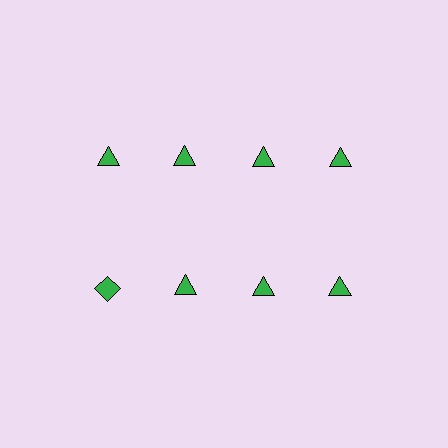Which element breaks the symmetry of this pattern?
The green diamond in the second row, leftmost column breaks the symmetry. All other shapes are green triangles.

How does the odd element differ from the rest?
It has a different shape: diamond instead of triangle.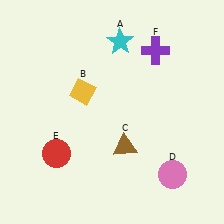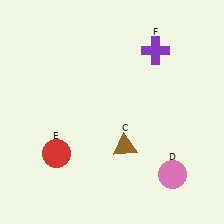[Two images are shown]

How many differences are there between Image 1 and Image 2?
There are 2 differences between the two images.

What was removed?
The cyan star (A), the yellow diamond (B) were removed in Image 2.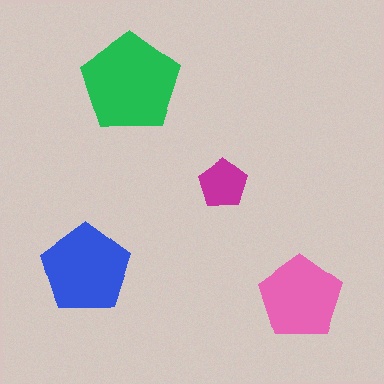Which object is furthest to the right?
The pink pentagon is rightmost.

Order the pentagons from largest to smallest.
the green one, the blue one, the pink one, the magenta one.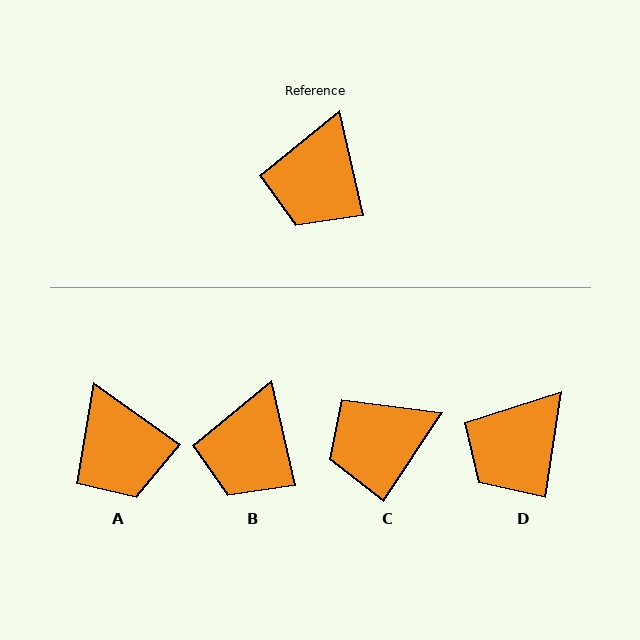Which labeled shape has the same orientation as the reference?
B.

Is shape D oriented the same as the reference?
No, it is off by about 22 degrees.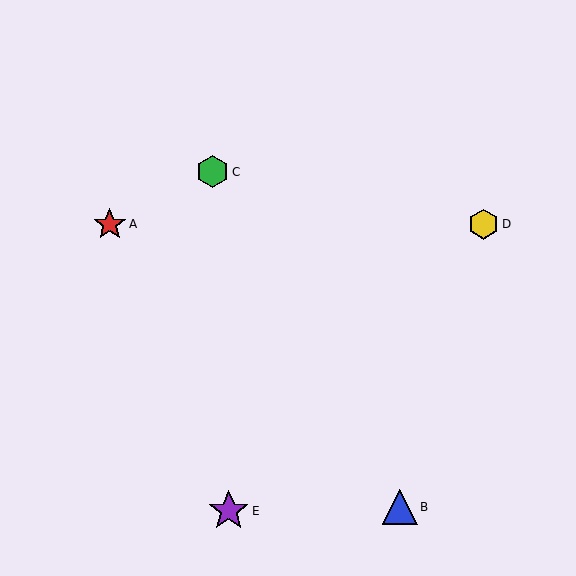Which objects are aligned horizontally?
Objects A, D are aligned horizontally.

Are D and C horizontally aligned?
No, D is at y≈224 and C is at y≈172.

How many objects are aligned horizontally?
2 objects (A, D) are aligned horizontally.